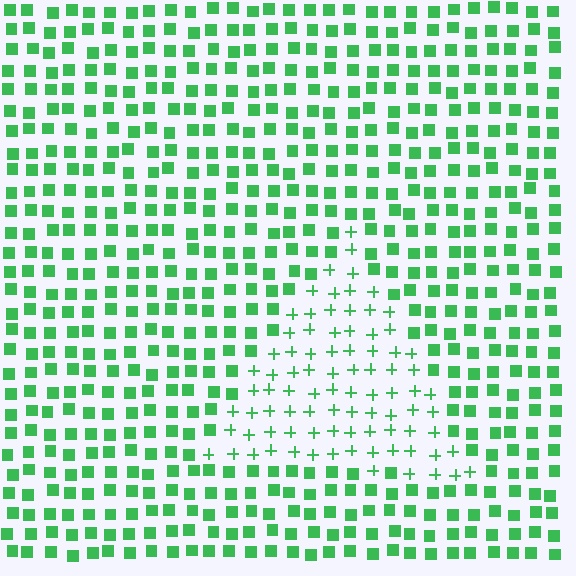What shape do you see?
I see a triangle.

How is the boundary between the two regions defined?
The boundary is defined by a change in element shape: plus signs inside vs. squares outside. All elements share the same color and spacing.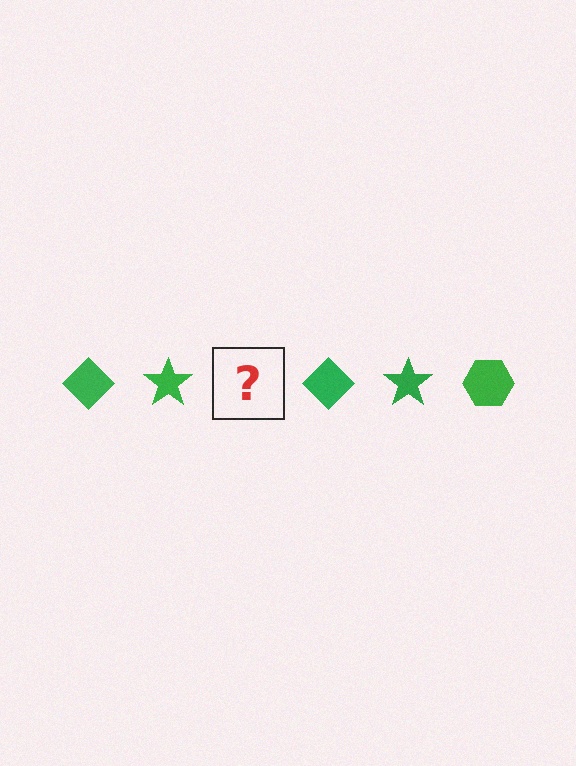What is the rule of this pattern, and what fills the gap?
The rule is that the pattern cycles through diamond, star, hexagon shapes in green. The gap should be filled with a green hexagon.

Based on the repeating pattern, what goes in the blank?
The blank should be a green hexagon.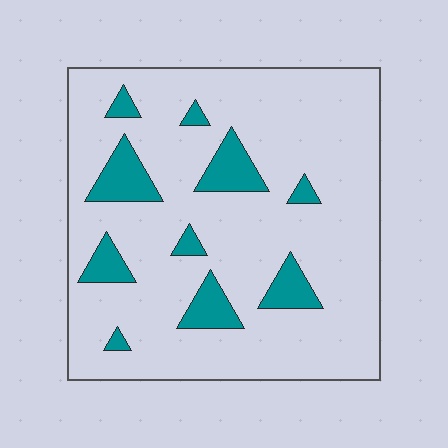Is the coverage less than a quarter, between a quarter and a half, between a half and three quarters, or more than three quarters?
Less than a quarter.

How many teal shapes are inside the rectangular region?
10.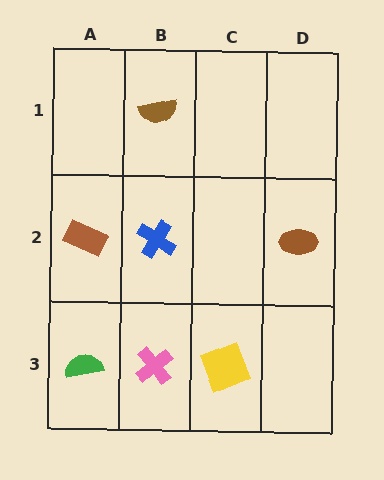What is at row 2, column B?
A blue cross.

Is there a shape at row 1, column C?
No, that cell is empty.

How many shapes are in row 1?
1 shape.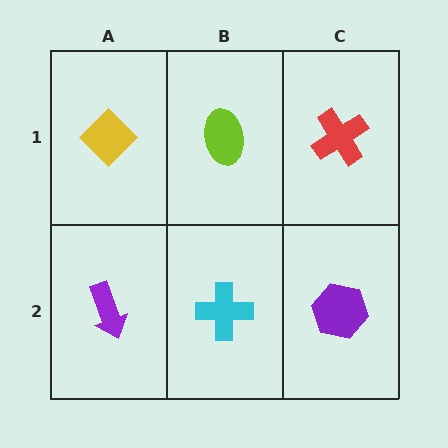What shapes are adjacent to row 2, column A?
A yellow diamond (row 1, column A), a cyan cross (row 2, column B).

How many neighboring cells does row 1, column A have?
2.